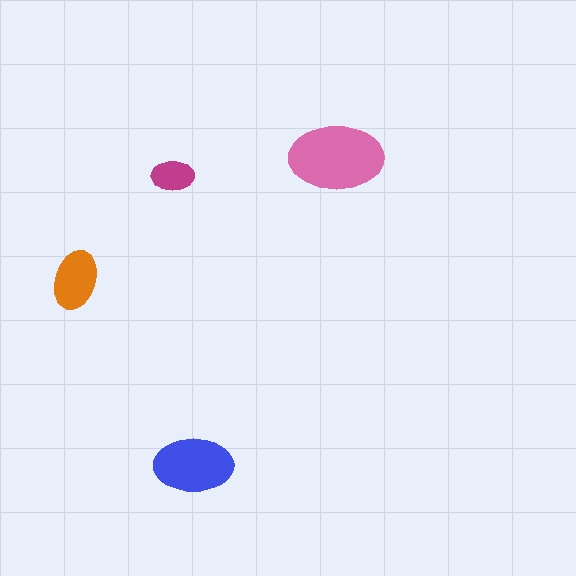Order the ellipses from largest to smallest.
the pink one, the blue one, the orange one, the magenta one.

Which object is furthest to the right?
The pink ellipse is rightmost.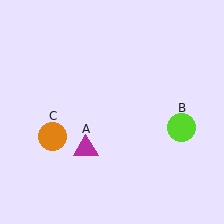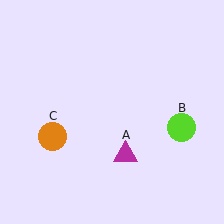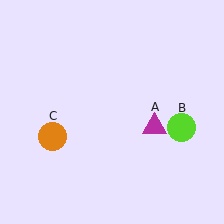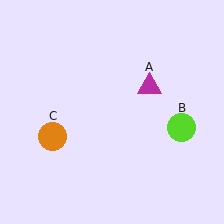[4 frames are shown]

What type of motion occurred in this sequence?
The magenta triangle (object A) rotated counterclockwise around the center of the scene.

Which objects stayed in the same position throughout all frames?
Lime circle (object B) and orange circle (object C) remained stationary.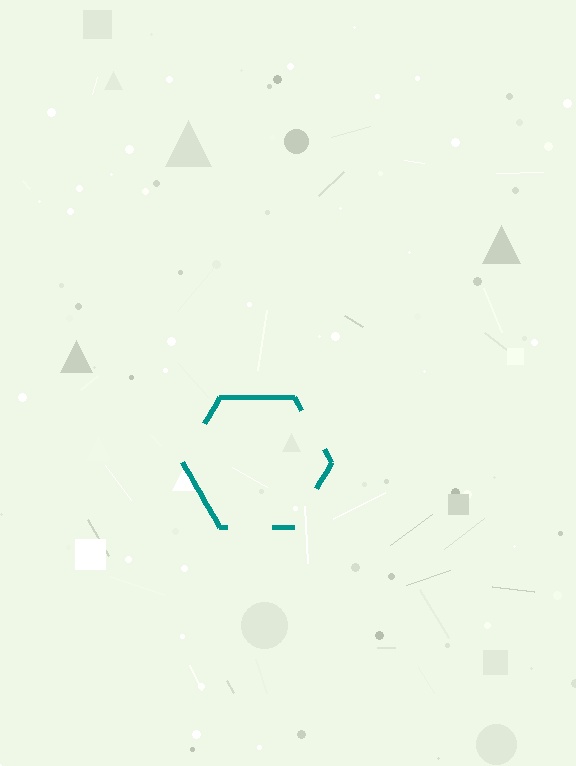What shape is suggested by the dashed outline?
The dashed outline suggests a hexagon.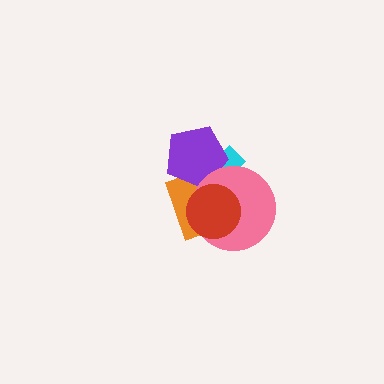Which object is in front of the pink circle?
The red circle is in front of the pink circle.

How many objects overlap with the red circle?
3 objects overlap with the red circle.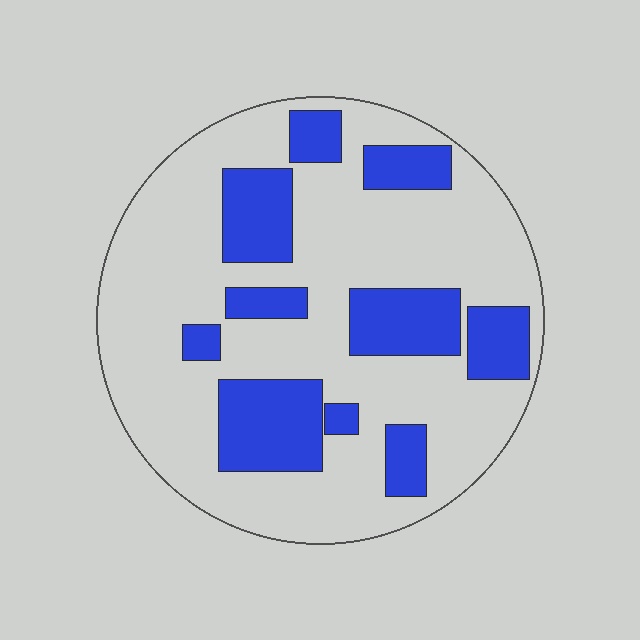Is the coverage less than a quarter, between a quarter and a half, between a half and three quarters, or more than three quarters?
Between a quarter and a half.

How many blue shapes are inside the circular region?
10.